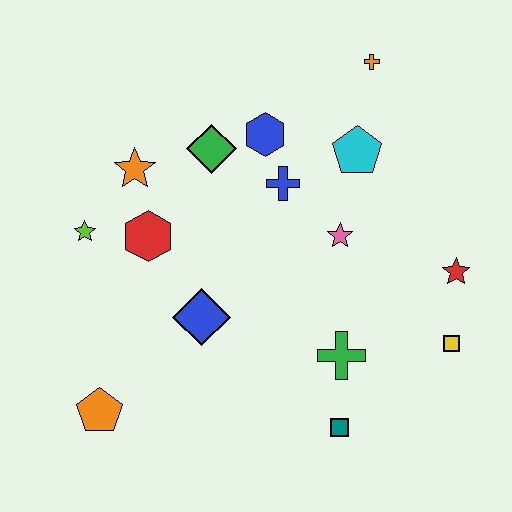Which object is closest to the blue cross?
The blue hexagon is closest to the blue cross.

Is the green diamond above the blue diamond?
Yes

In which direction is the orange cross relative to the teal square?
The orange cross is above the teal square.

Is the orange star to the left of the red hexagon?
Yes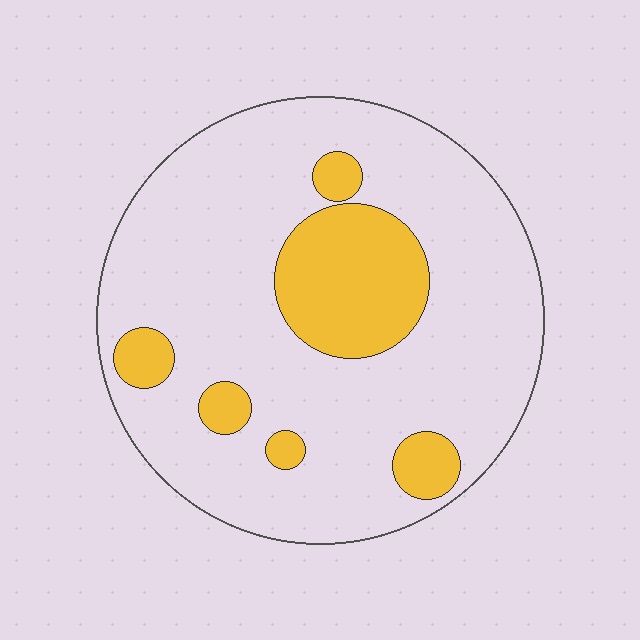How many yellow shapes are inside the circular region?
6.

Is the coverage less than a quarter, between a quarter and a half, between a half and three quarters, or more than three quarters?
Less than a quarter.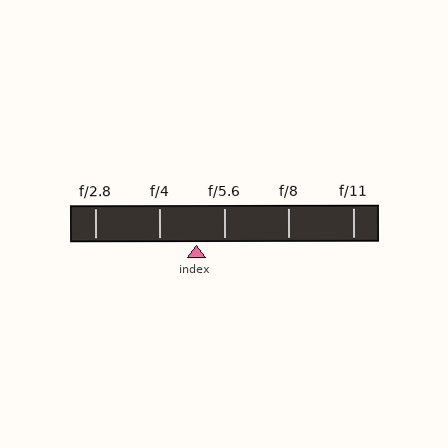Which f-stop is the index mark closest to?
The index mark is closest to f/5.6.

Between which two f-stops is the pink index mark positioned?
The index mark is between f/4 and f/5.6.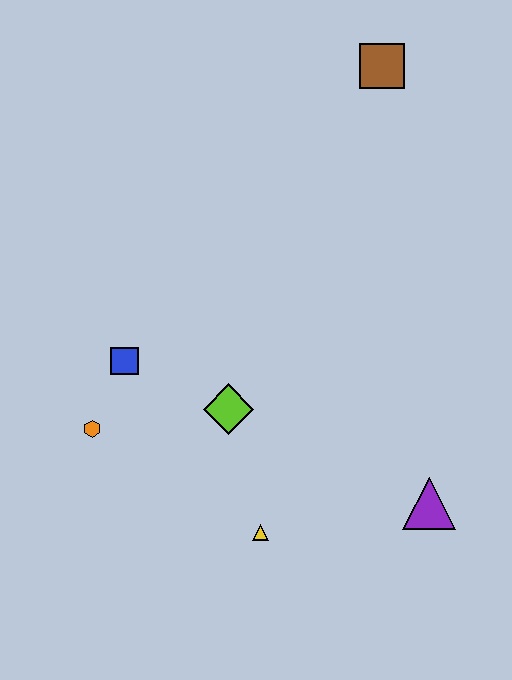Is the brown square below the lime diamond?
No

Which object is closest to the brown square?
The lime diamond is closest to the brown square.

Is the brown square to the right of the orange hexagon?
Yes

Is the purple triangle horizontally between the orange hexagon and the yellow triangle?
No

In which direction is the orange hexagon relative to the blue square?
The orange hexagon is below the blue square.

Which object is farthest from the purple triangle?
The brown square is farthest from the purple triangle.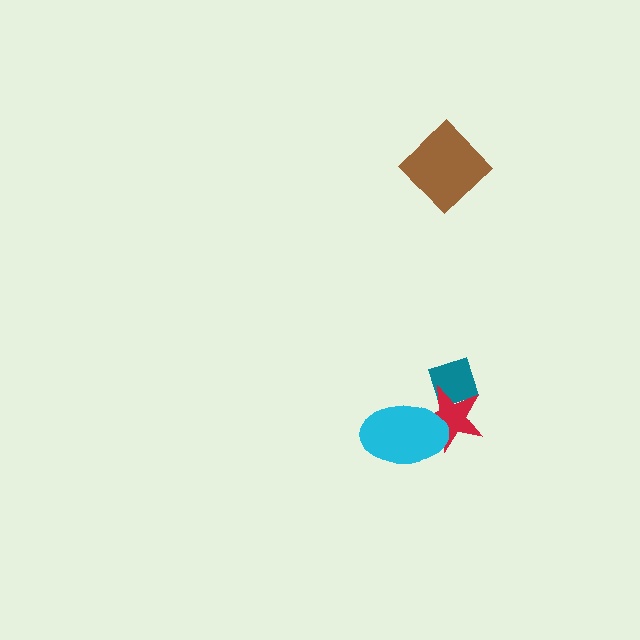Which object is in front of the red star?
The cyan ellipse is in front of the red star.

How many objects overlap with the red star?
2 objects overlap with the red star.